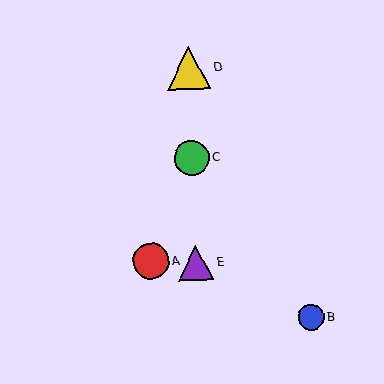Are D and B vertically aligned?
No, D is at x≈189 and B is at x≈311.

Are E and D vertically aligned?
Yes, both are at x≈196.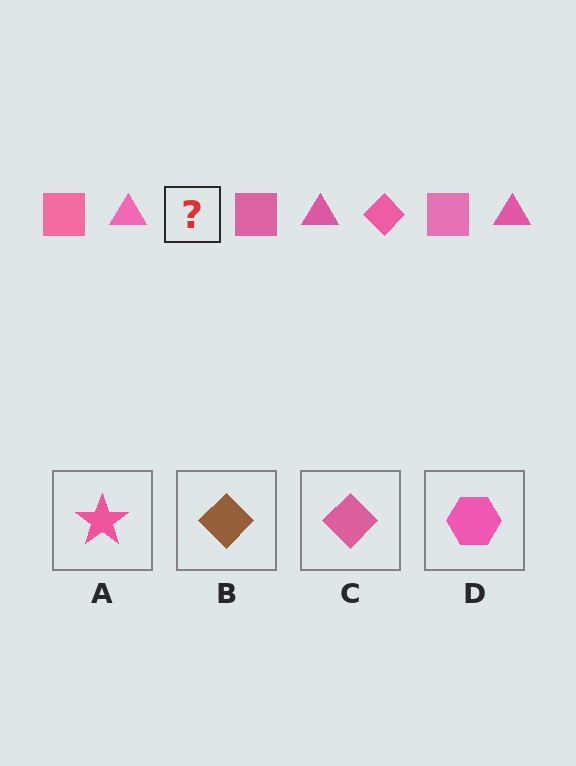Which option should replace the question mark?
Option C.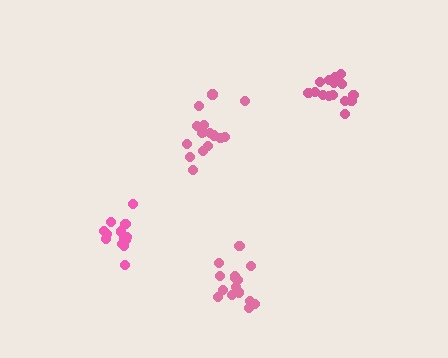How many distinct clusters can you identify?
There are 4 distinct clusters.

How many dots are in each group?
Group 1: 15 dots, Group 2: 13 dots, Group 3: 15 dots, Group 4: 16 dots (59 total).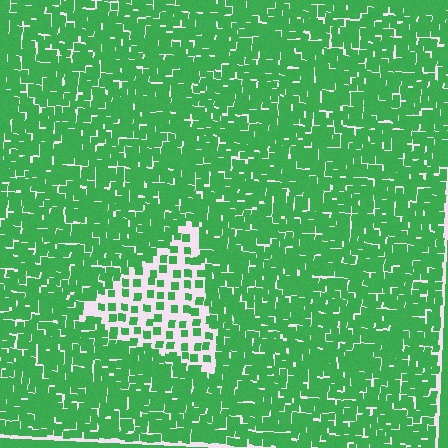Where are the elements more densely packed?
The elements are more densely packed outside the triangle boundary.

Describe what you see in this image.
The image contains small green elements arranged at two different densities. A triangle-shaped region is visible where the elements are less densely packed than the surrounding area.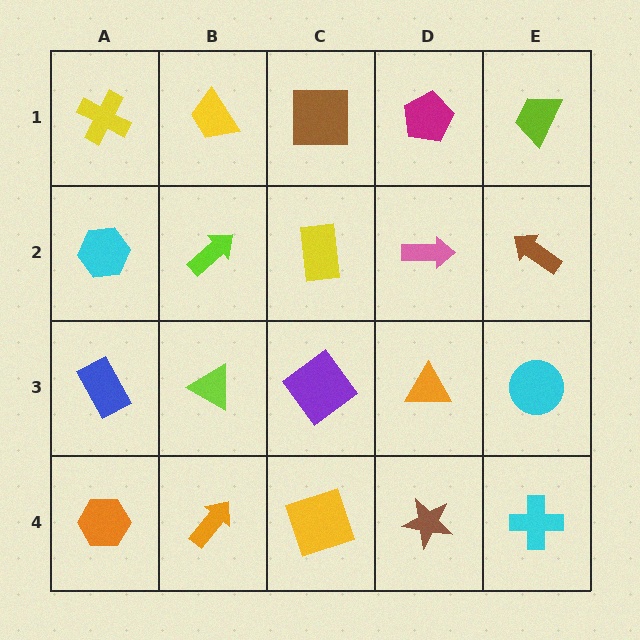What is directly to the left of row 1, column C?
A yellow trapezoid.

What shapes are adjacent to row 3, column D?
A pink arrow (row 2, column D), a brown star (row 4, column D), a purple diamond (row 3, column C), a cyan circle (row 3, column E).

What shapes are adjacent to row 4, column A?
A blue rectangle (row 3, column A), an orange arrow (row 4, column B).